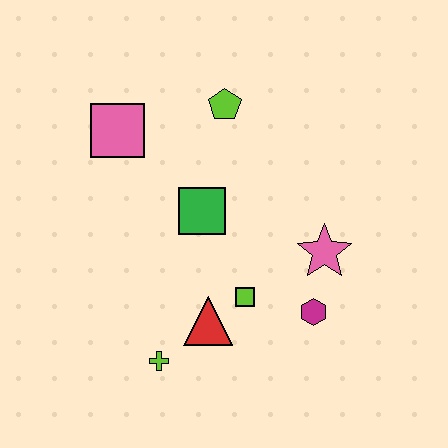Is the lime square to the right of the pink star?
No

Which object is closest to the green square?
The lime square is closest to the green square.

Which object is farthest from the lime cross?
The lime pentagon is farthest from the lime cross.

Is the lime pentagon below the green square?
No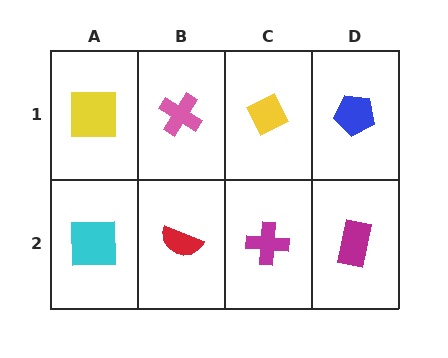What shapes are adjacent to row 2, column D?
A blue pentagon (row 1, column D), a magenta cross (row 2, column C).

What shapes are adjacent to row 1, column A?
A cyan square (row 2, column A), a pink cross (row 1, column B).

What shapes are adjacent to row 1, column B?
A red semicircle (row 2, column B), a yellow square (row 1, column A), a yellow diamond (row 1, column C).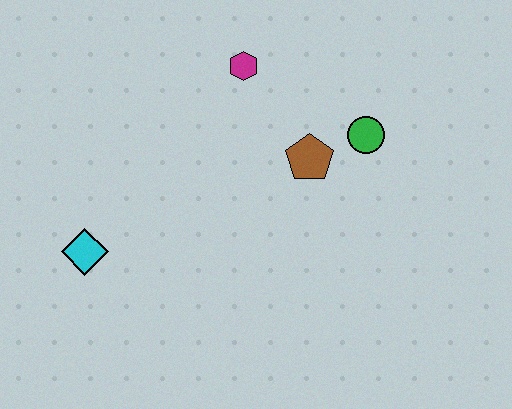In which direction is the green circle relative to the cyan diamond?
The green circle is to the right of the cyan diamond.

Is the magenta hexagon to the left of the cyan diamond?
No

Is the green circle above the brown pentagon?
Yes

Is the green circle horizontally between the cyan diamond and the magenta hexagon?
No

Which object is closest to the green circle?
The brown pentagon is closest to the green circle.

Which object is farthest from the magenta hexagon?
The cyan diamond is farthest from the magenta hexagon.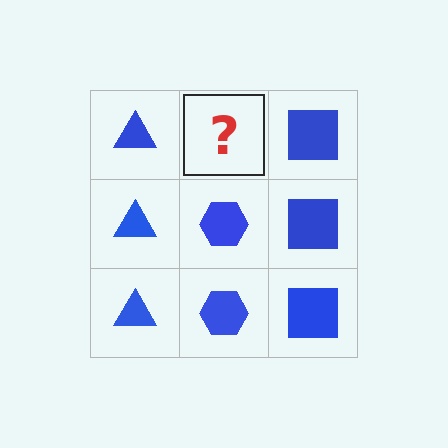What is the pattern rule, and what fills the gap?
The rule is that each column has a consistent shape. The gap should be filled with a blue hexagon.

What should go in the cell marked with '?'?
The missing cell should contain a blue hexagon.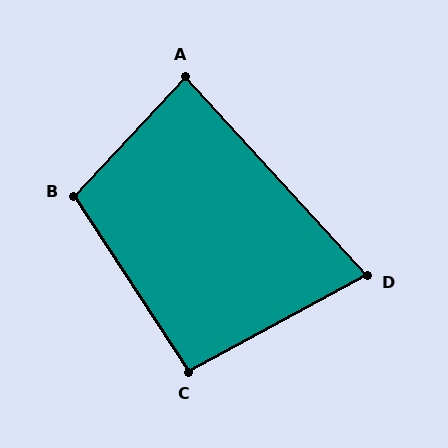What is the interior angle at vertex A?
Approximately 85 degrees (approximately right).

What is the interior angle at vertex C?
Approximately 95 degrees (approximately right).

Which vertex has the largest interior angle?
B, at approximately 104 degrees.